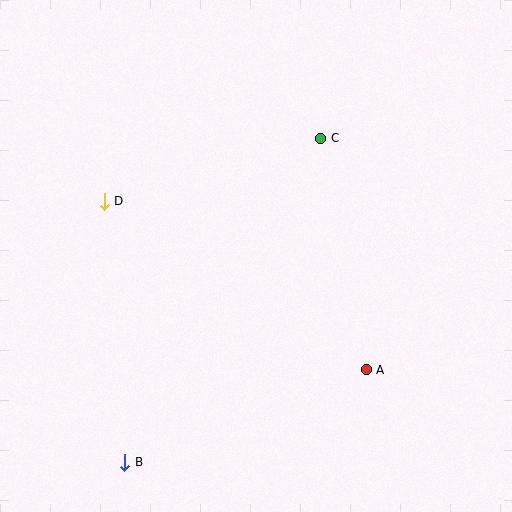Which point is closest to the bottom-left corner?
Point B is closest to the bottom-left corner.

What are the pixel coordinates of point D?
Point D is at (104, 201).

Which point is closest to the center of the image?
Point C at (321, 138) is closest to the center.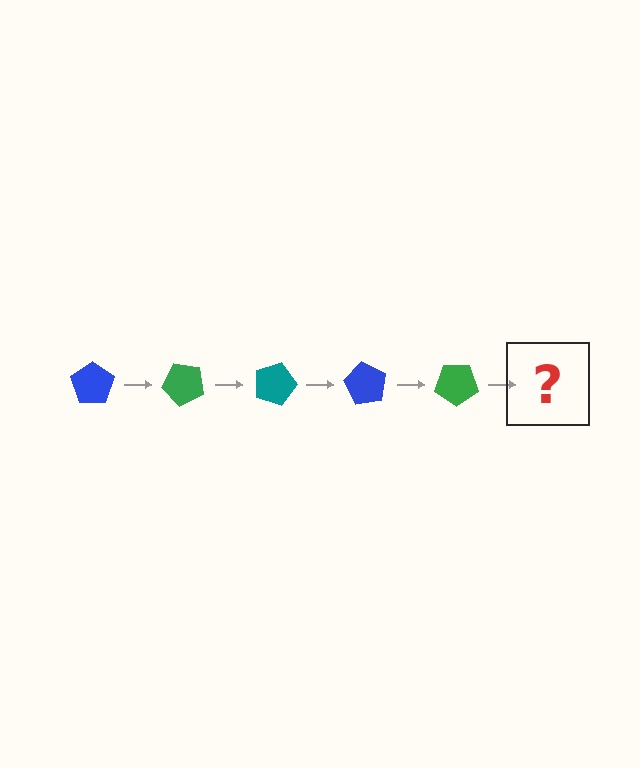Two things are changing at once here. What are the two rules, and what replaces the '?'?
The two rules are that it rotates 45 degrees each step and the color cycles through blue, green, and teal. The '?' should be a teal pentagon, rotated 225 degrees from the start.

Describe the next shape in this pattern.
It should be a teal pentagon, rotated 225 degrees from the start.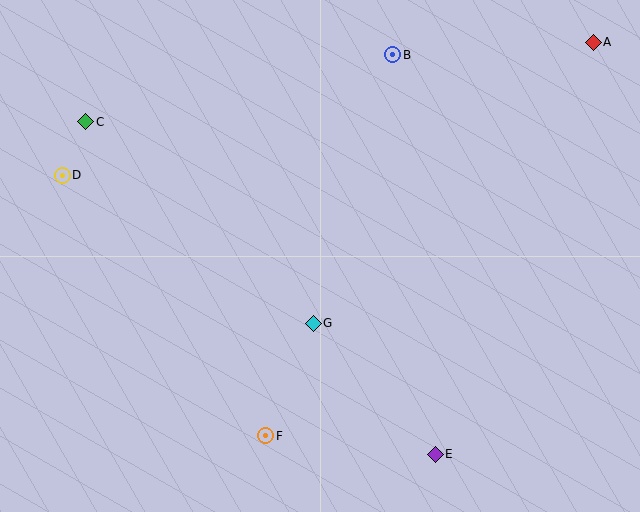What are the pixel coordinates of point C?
Point C is at (86, 122).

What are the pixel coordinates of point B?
Point B is at (393, 55).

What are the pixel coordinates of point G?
Point G is at (313, 323).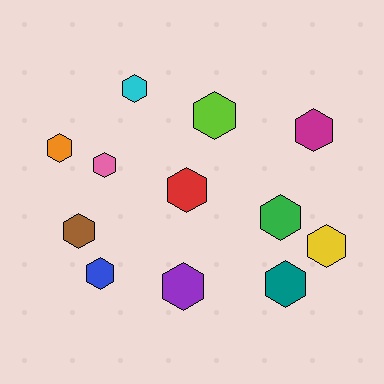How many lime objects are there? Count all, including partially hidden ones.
There is 1 lime object.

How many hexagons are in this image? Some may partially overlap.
There are 12 hexagons.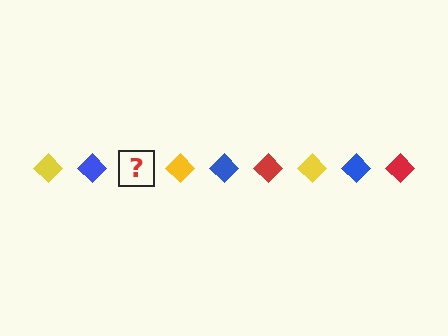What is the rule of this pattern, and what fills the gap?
The rule is that the pattern cycles through yellow, blue, red diamonds. The gap should be filled with a red diamond.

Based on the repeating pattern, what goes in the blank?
The blank should be a red diamond.